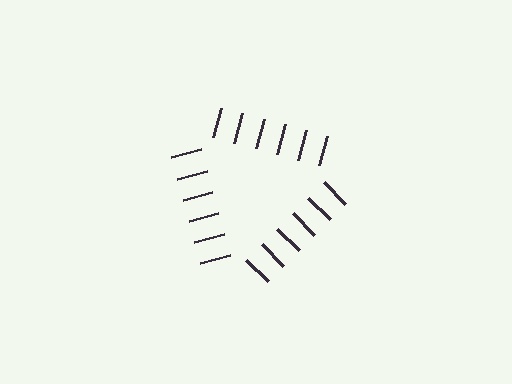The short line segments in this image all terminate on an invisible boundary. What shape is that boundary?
An illusory triangle — the line segments terminate on its edges but no continuous stroke is drawn.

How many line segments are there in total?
18 — 6 along each of the 3 edges.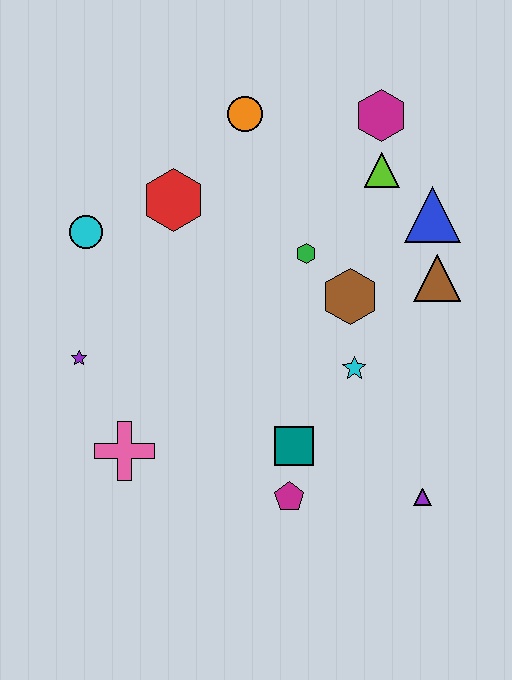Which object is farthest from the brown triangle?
The purple star is farthest from the brown triangle.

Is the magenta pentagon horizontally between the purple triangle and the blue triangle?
No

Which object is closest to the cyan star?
The brown hexagon is closest to the cyan star.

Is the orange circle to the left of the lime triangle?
Yes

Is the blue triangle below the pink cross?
No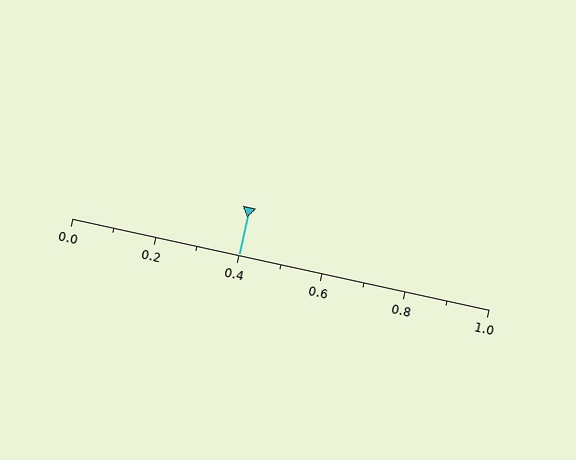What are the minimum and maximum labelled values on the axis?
The axis runs from 0.0 to 1.0.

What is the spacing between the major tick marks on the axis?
The major ticks are spaced 0.2 apart.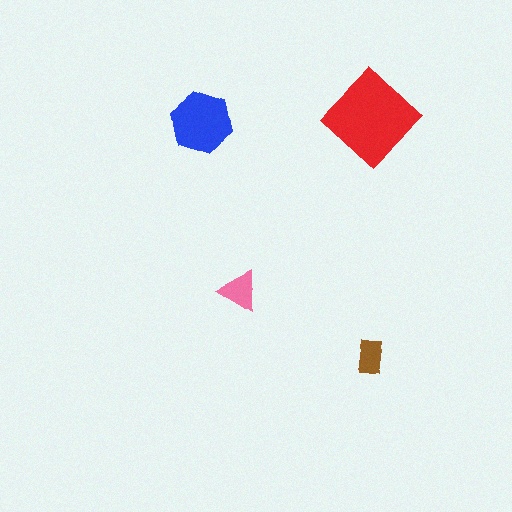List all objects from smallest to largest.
The brown rectangle, the pink triangle, the blue hexagon, the red diamond.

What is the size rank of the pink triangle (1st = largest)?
3rd.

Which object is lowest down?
The brown rectangle is bottommost.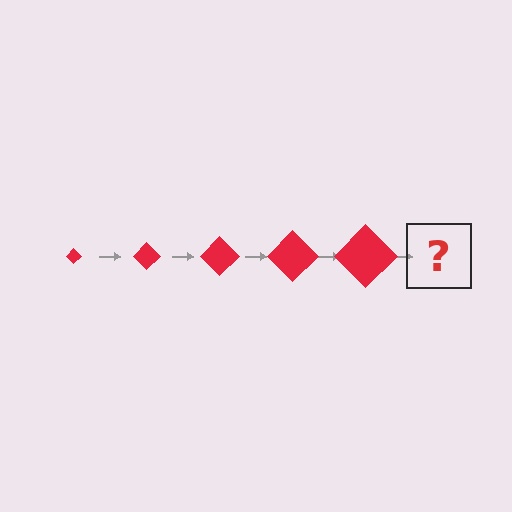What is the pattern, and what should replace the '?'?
The pattern is that the diamond gets progressively larger each step. The '?' should be a red diamond, larger than the previous one.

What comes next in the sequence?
The next element should be a red diamond, larger than the previous one.